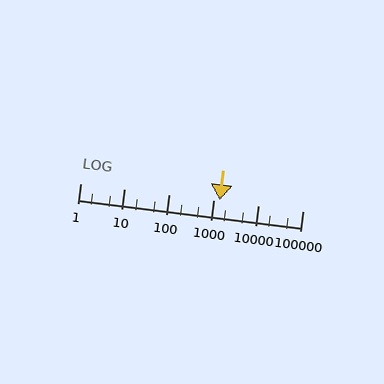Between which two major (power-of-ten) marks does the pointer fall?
The pointer is between 1000 and 10000.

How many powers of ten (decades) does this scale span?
The scale spans 5 decades, from 1 to 100000.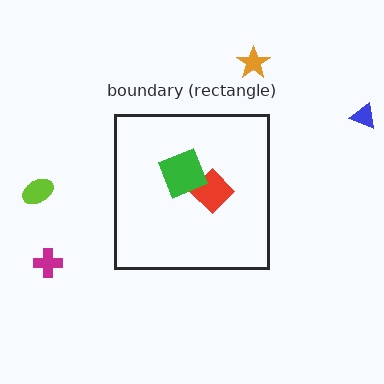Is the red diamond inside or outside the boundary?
Inside.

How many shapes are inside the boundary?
2 inside, 4 outside.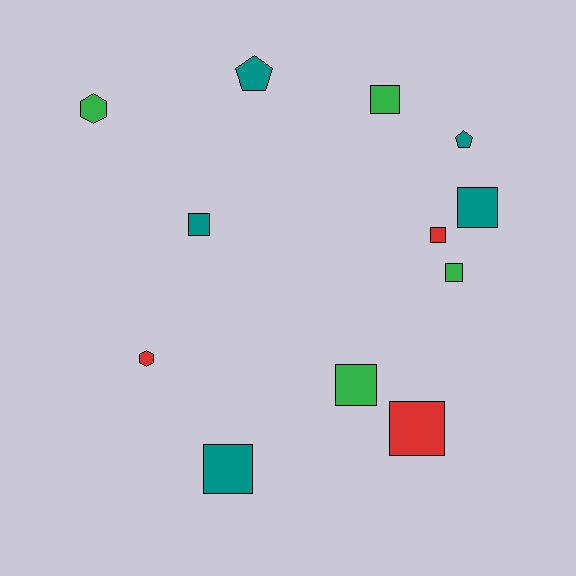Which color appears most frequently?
Teal, with 5 objects.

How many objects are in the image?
There are 12 objects.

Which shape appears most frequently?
Square, with 8 objects.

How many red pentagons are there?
There are no red pentagons.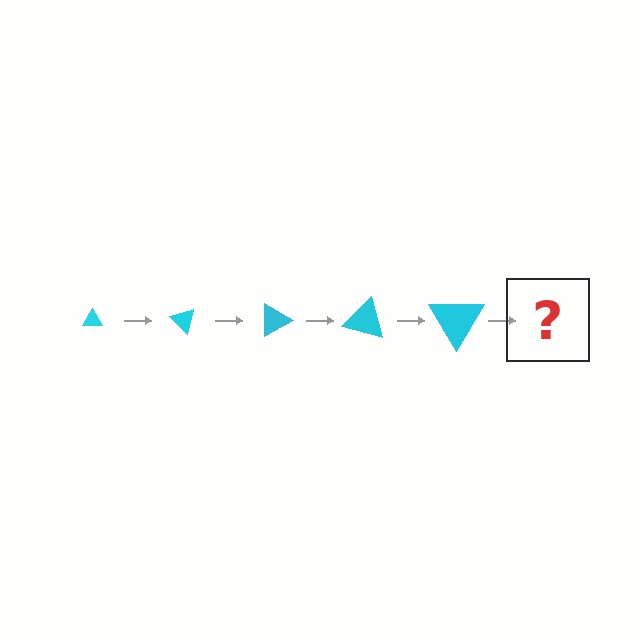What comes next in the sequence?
The next element should be a triangle, larger than the previous one and rotated 225 degrees from the start.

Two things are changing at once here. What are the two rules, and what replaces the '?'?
The two rules are that the triangle grows larger each step and it rotates 45 degrees each step. The '?' should be a triangle, larger than the previous one and rotated 225 degrees from the start.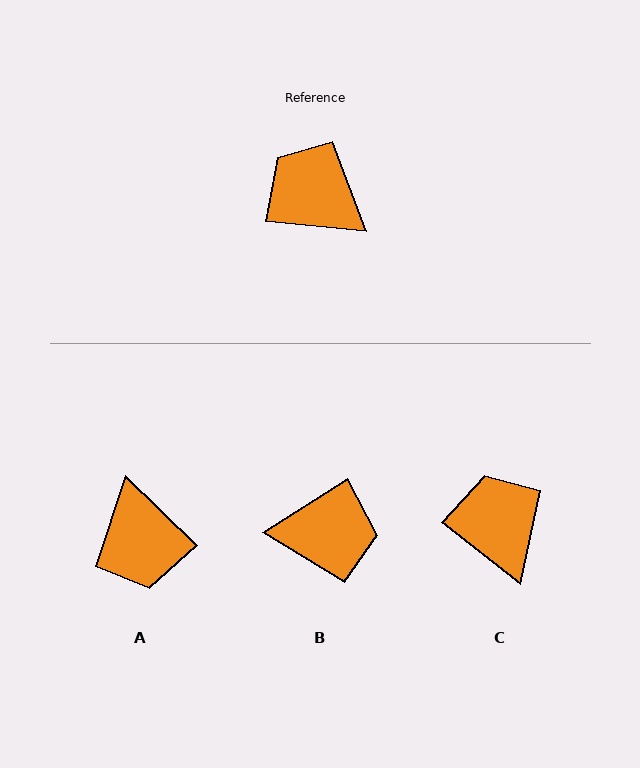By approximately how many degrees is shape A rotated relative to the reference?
Approximately 142 degrees counter-clockwise.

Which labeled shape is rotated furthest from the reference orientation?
B, about 142 degrees away.